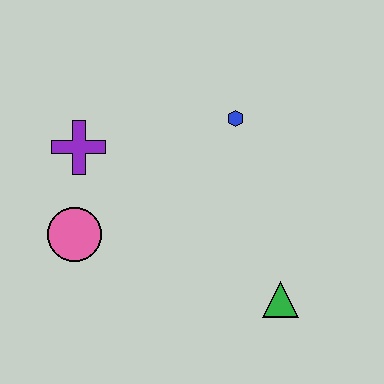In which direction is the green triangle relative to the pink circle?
The green triangle is to the right of the pink circle.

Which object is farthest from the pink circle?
The green triangle is farthest from the pink circle.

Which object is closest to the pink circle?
The purple cross is closest to the pink circle.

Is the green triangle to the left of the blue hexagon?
No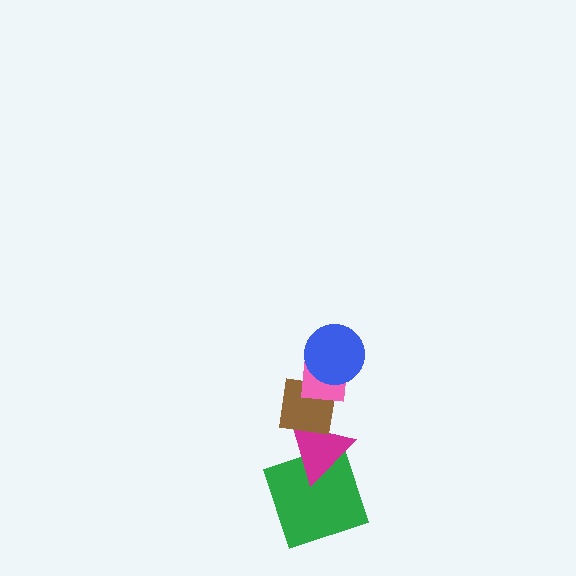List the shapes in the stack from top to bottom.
From top to bottom: the blue circle, the pink square, the brown square, the magenta triangle, the green square.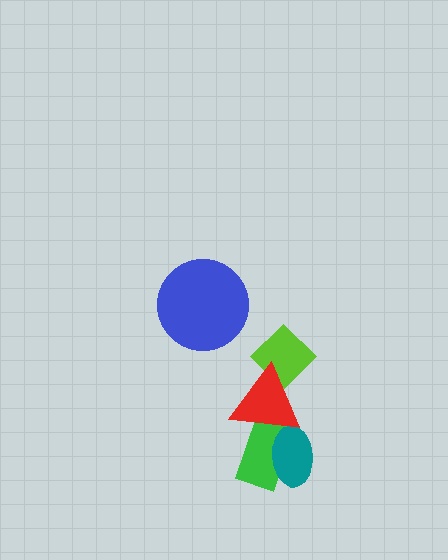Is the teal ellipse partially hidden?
Yes, it is partially covered by another shape.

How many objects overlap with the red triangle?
3 objects overlap with the red triangle.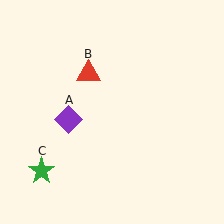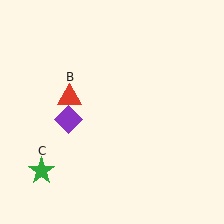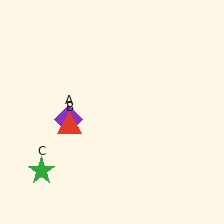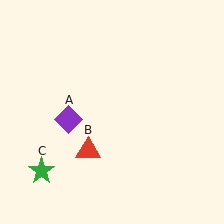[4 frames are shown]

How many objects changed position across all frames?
1 object changed position: red triangle (object B).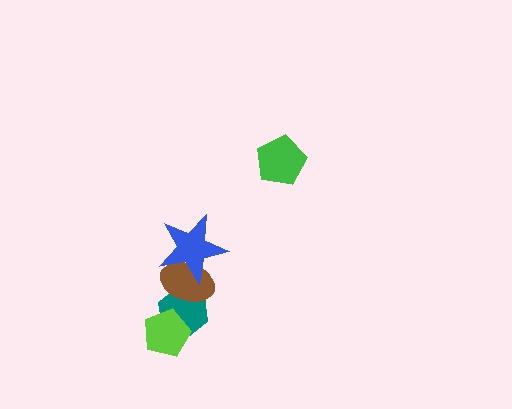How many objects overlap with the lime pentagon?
1 object overlaps with the lime pentagon.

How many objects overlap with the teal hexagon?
2 objects overlap with the teal hexagon.